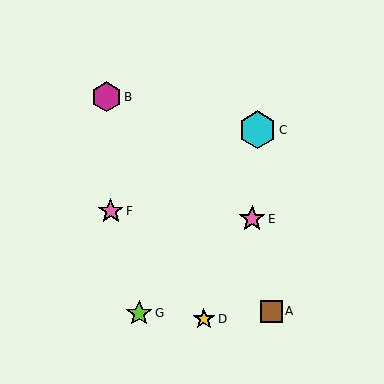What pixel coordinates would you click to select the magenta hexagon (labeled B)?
Click at (106, 97) to select the magenta hexagon B.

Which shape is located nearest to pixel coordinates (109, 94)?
The magenta hexagon (labeled B) at (106, 97) is nearest to that location.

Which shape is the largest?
The cyan hexagon (labeled C) is the largest.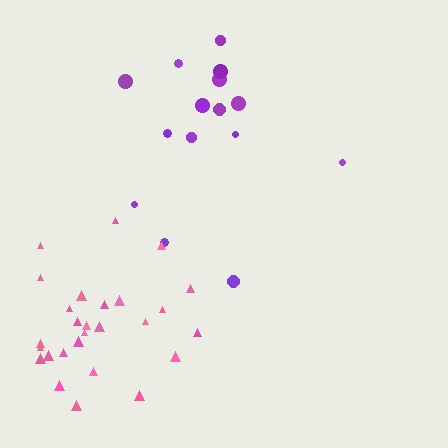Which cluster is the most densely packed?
Pink.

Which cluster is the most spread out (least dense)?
Purple.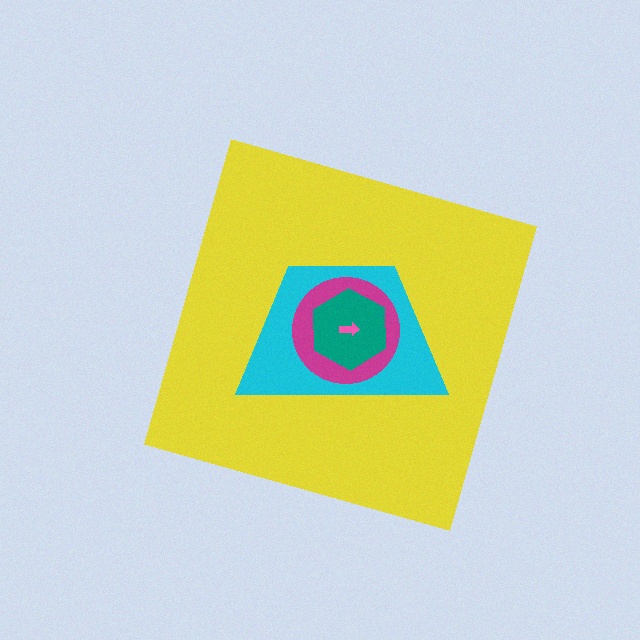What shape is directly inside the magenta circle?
The teal hexagon.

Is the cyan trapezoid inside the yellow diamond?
Yes.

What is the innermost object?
The pink arrow.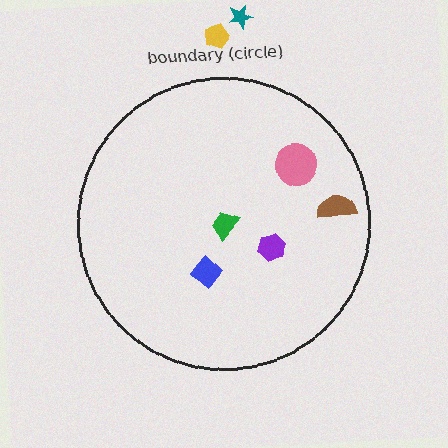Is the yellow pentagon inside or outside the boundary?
Outside.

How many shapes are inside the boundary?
5 inside, 2 outside.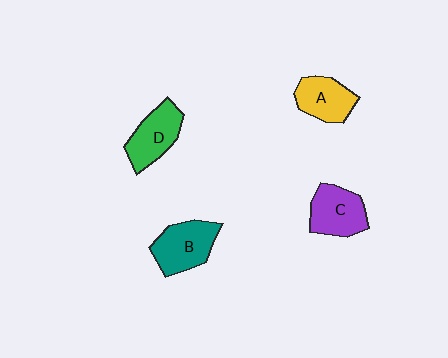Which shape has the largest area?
Shape B (teal).